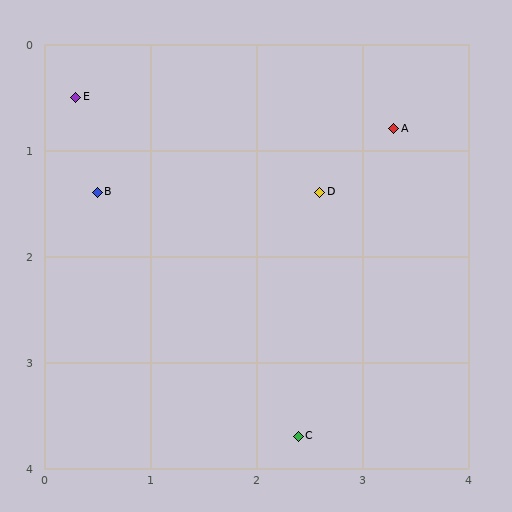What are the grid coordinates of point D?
Point D is at approximately (2.6, 1.4).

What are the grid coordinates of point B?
Point B is at approximately (0.5, 1.4).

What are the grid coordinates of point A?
Point A is at approximately (3.3, 0.8).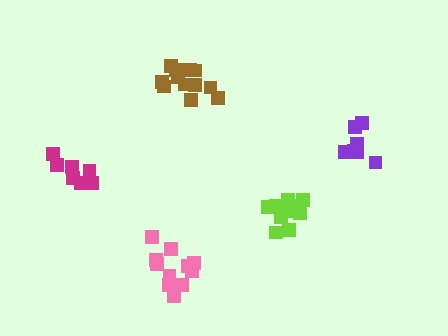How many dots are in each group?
Group 1: 7 dots, Group 2: 11 dots, Group 3: 8 dots, Group 4: 12 dots, Group 5: 12 dots (50 total).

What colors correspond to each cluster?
The clusters are colored: magenta, pink, purple, lime, brown.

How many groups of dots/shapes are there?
There are 5 groups.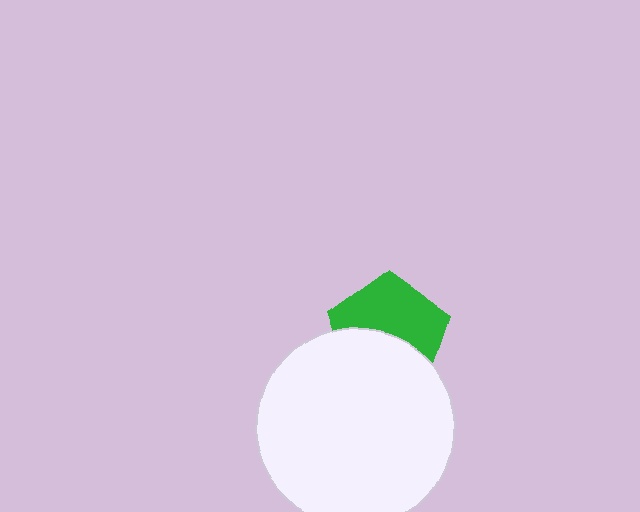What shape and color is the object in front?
The object in front is a white circle.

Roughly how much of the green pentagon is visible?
About half of it is visible (roughly 55%).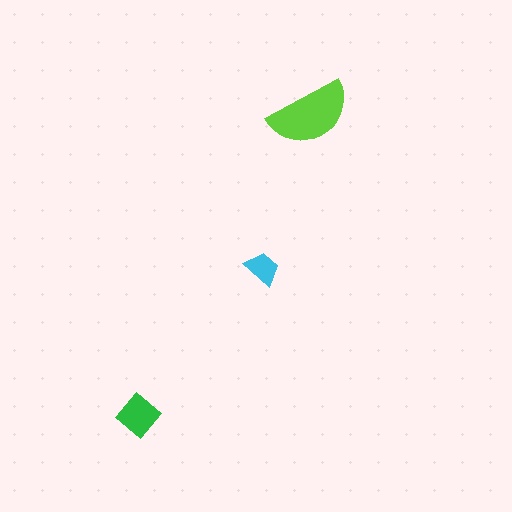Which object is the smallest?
The cyan trapezoid.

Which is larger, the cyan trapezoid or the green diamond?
The green diamond.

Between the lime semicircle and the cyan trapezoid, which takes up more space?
The lime semicircle.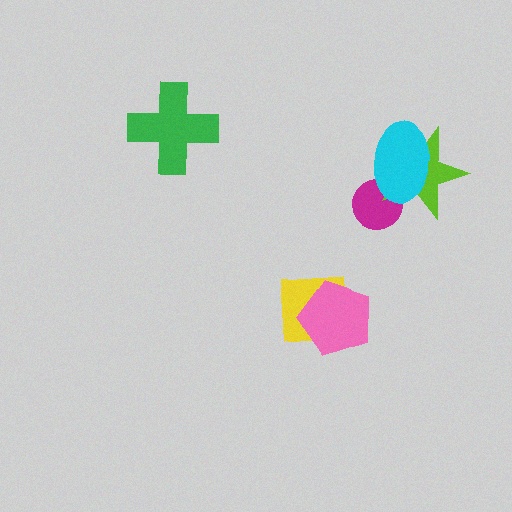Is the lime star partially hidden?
Yes, it is partially covered by another shape.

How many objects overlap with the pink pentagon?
1 object overlaps with the pink pentagon.